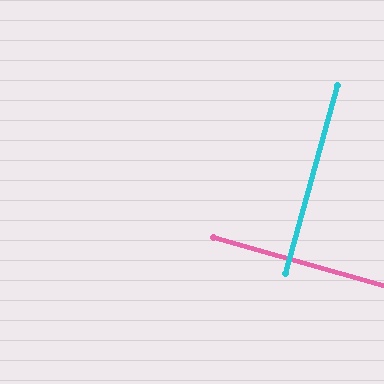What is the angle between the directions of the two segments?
Approximately 90 degrees.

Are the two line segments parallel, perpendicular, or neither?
Perpendicular — they meet at approximately 90°.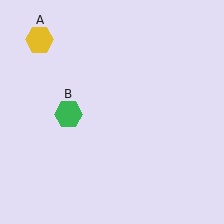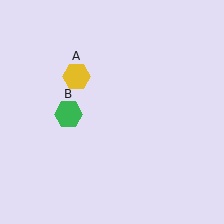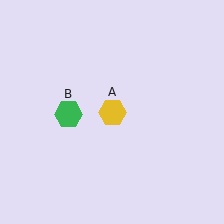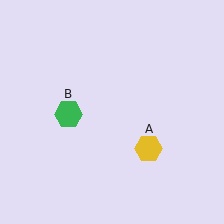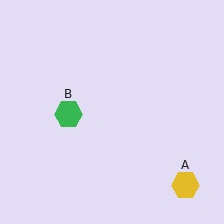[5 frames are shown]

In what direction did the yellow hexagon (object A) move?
The yellow hexagon (object A) moved down and to the right.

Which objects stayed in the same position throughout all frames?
Green hexagon (object B) remained stationary.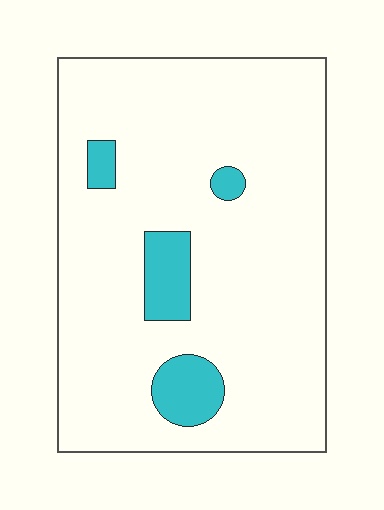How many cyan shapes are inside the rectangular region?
4.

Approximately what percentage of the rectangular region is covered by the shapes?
Approximately 10%.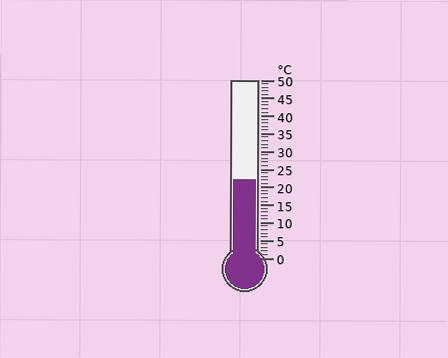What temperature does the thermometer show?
The thermometer shows approximately 22°C.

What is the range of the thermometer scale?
The thermometer scale ranges from 0°C to 50°C.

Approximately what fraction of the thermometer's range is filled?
The thermometer is filled to approximately 45% of its range.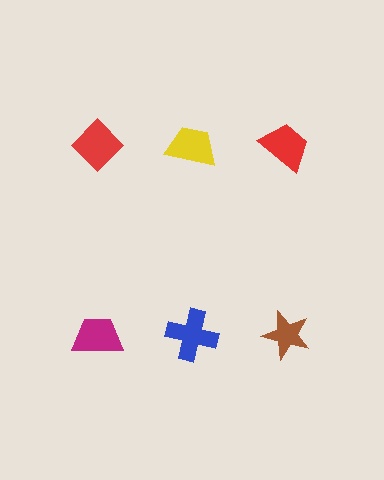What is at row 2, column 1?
A magenta trapezoid.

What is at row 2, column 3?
A brown star.